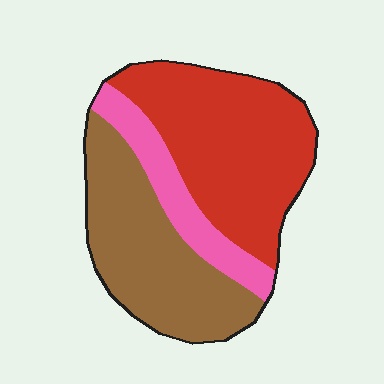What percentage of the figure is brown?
Brown takes up about three eighths (3/8) of the figure.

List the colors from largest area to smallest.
From largest to smallest: red, brown, pink.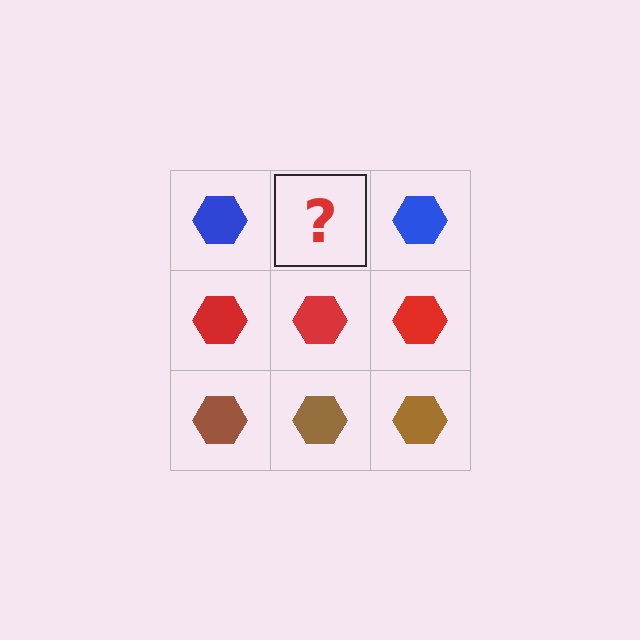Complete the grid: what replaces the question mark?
The question mark should be replaced with a blue hexagon.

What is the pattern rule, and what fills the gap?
The rule is that each row has a consistent color. The gap should be filled with a blue hexagon.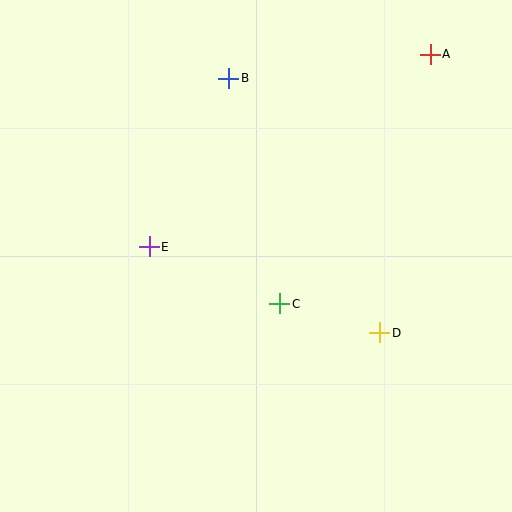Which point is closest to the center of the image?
Point C at (280, 304) is closest to the center.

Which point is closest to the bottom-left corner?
Point E is closest to the bottom-left corner.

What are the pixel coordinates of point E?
Point E is at (149, 247).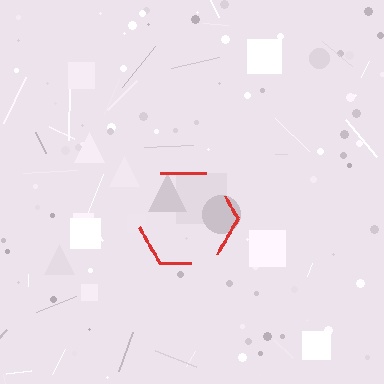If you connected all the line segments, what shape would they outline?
They would outline a hexagon.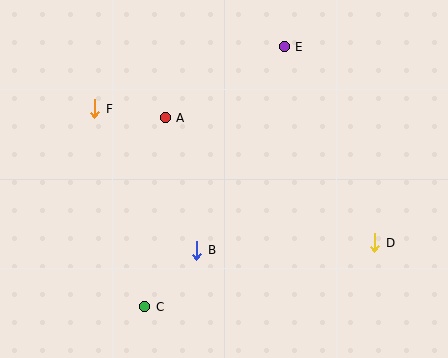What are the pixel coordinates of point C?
Point C is at (145, 307).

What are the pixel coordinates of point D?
Point D is at (375, 243).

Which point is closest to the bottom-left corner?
Point C is closest to the bottom-left corner.